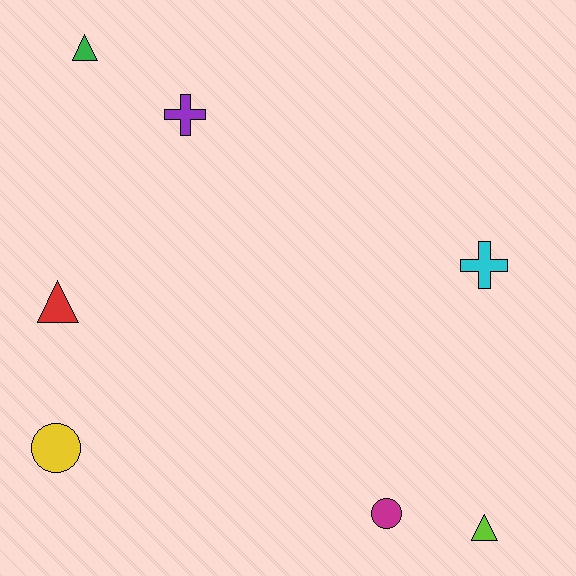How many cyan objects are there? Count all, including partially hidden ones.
There is 1 cyan object.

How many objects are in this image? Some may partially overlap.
There are 7 objects.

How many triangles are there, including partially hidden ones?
There are 3 triangles.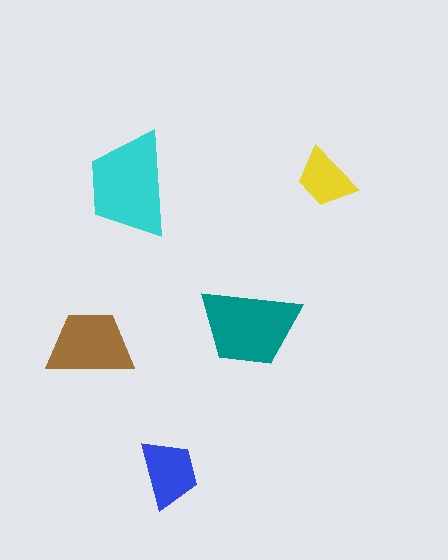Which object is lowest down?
The blue trapezoid is bottommost.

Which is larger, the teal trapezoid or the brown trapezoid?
The teal one.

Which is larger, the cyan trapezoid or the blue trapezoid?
The cyan one.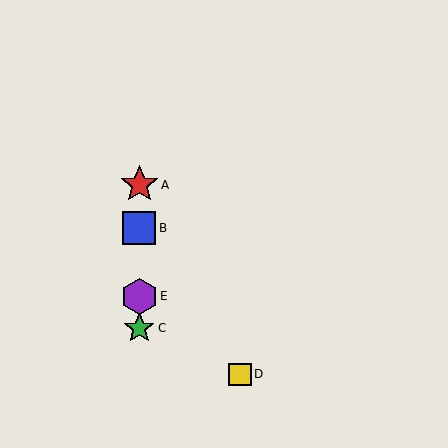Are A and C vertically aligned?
Yes, both are at x≈139.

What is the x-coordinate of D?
Object D is at x≈240.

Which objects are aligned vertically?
Objects A, B, C, E are aligned vertically.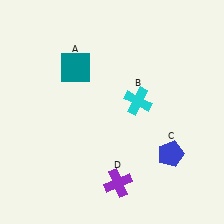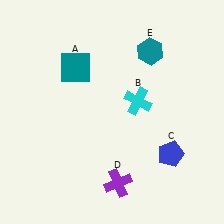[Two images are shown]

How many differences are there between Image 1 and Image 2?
There is 1 difference between the two images.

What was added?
A teal hexagon (E) was added in Image 2.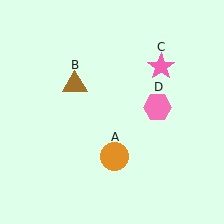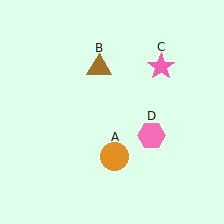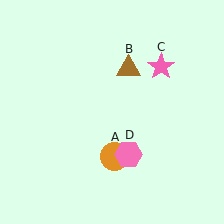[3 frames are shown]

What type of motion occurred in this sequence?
The brown triangle (object B), pink hexagon (object D) rotated clockwise around the center of the scene.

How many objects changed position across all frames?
2 objects changed position: brown triangle (object B), pink hexagon (object D).